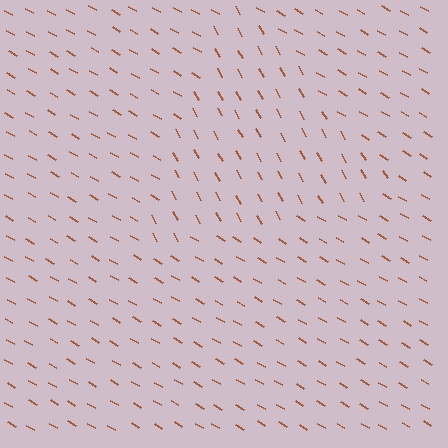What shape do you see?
I see a triangle.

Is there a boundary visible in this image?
Yes, there is a texture boundary formed by a change in line orientation.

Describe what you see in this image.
The image is filled with small brown line segments. A triangle region in the image has lines oriented differently from the surrounding lines, creating a visible texture boundary.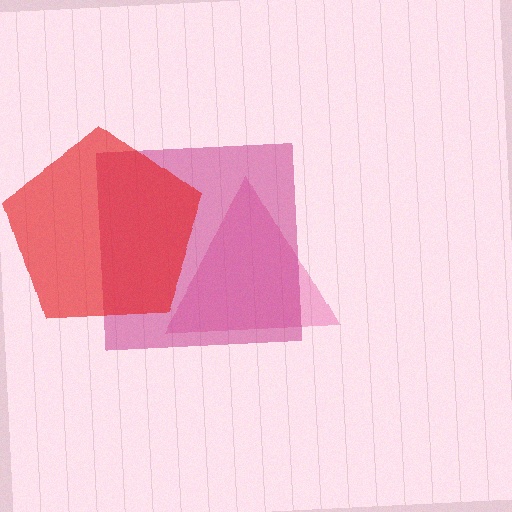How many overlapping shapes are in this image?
There are 3 overlapping shapes in the image.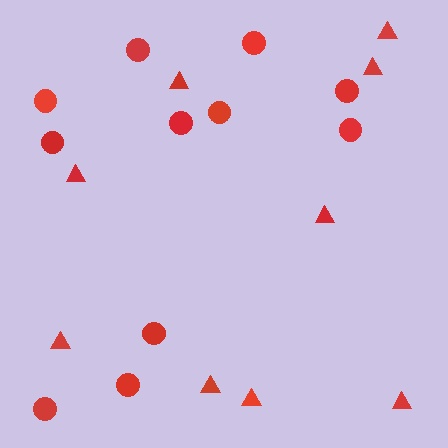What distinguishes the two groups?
There are 2 groups: one group of circles (11) and one group of triangles (9).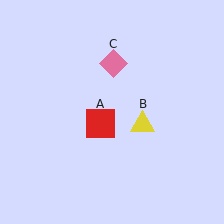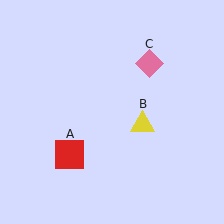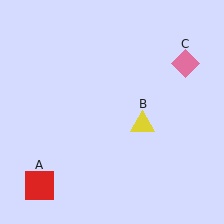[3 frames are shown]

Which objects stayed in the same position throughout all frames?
Yellow triangle (object B) remained stationary.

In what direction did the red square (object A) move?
The red square (object A) moved down and to the left.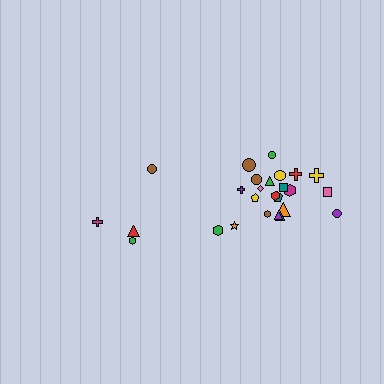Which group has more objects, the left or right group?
The right group.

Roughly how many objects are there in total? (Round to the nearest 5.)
Roughly 25 objects in total.